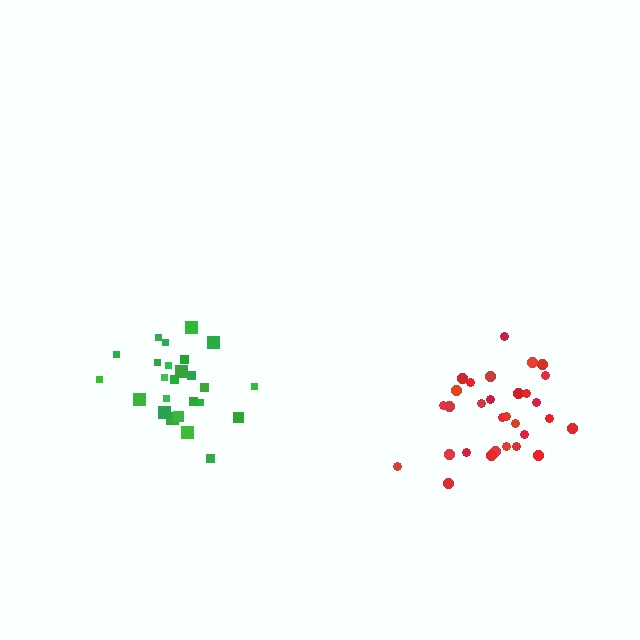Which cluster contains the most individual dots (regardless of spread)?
Red (30).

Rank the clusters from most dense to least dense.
green, red.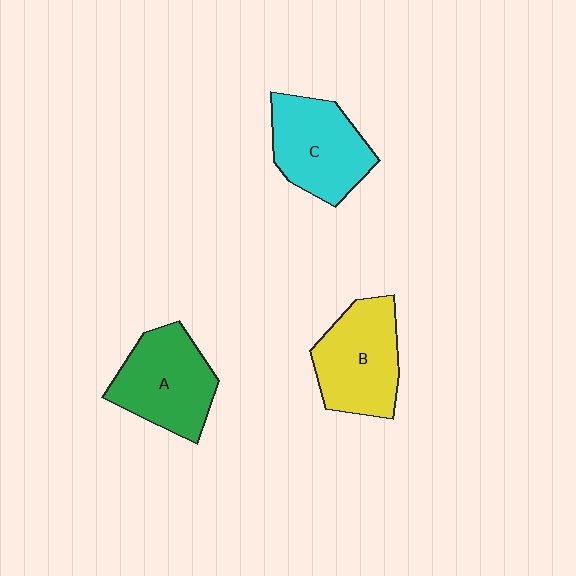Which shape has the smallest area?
Shape C (cyan).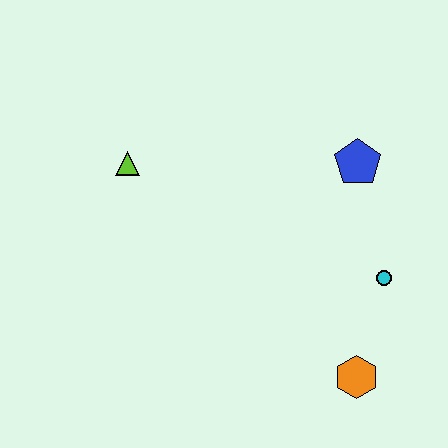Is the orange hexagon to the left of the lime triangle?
No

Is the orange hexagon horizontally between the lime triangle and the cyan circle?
Yes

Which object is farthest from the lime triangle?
The orange hexagon is farthest from the lime triangle.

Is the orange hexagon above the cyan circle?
No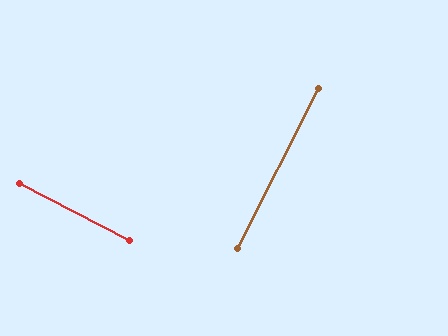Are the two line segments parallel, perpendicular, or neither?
Perpendicular — they meet at approximately 89°.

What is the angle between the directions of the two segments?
Approximately 89 degrees.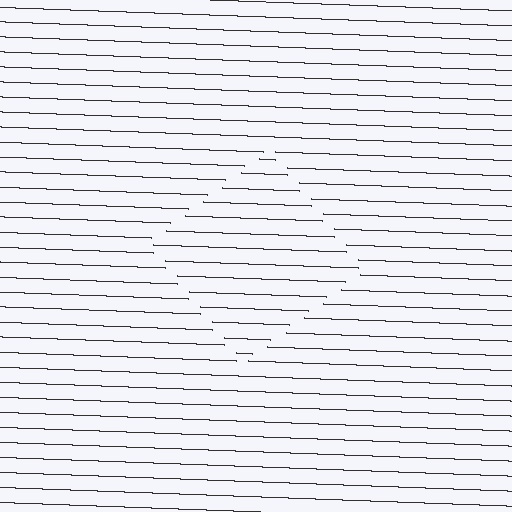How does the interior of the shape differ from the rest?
The interior of the shape contains the same grating, shifted by half a period — the contour is defined by the phase discontinuity where line-ends from the inner and outer gratings abut.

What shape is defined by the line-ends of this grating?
An illusory square. The interior of the shape contains the same grating, shifted by half a period — the contour is defined by the phase discontinuity where line-ends from the inner and outer gratings abut.